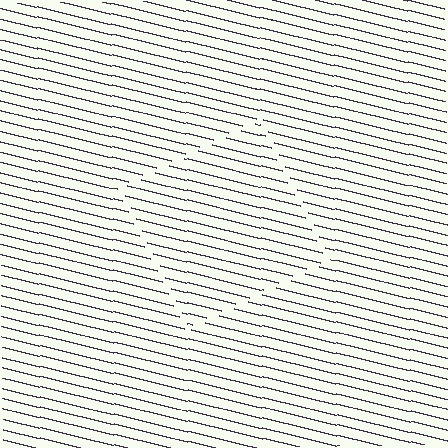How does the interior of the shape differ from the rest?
The interior of the shape contains the same grating, shifted by half a period — the contour is defined by the phase discontinuity where line-ends from the inner and outer gratings abut.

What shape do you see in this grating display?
An illusory square. The interior of the shape contains the same grating, shifted by half a period — the contour is defined by the phase discontinuity where line-ends from the inner and outer gratings abut.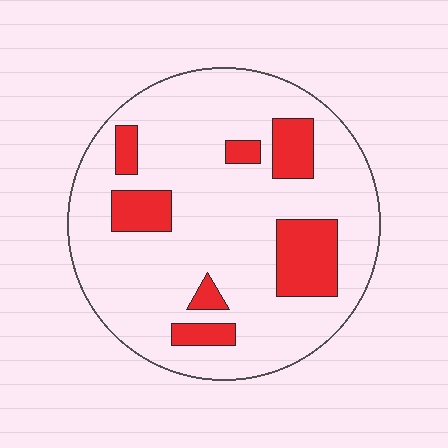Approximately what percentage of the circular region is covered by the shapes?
Approximately 20%.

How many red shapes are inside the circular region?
7.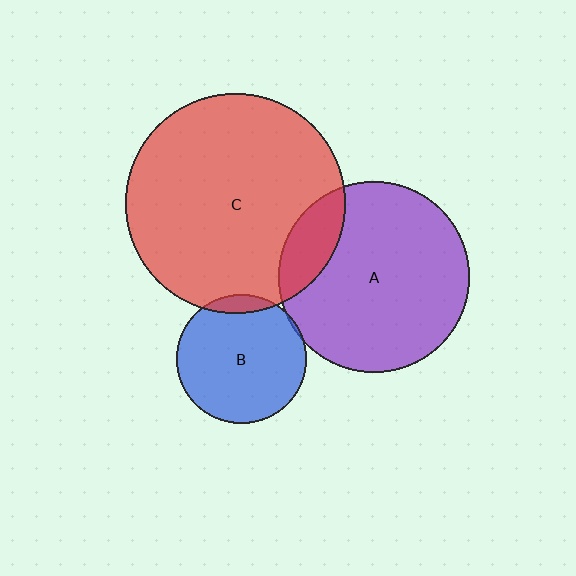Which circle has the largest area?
Circle C (red).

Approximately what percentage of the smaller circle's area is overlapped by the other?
Approximately 10%.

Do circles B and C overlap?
Yes.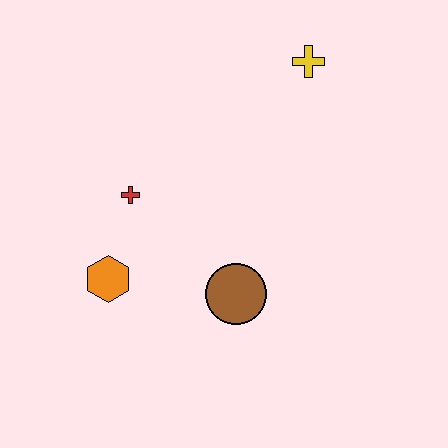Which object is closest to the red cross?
The orange hexagon is closest to the red cross.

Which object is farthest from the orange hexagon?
The yellow cross is farthest from the orange hexagon.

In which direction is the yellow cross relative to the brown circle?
The yellow cross is above the brown circle.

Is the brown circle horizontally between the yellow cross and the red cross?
Yes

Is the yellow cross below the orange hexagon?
No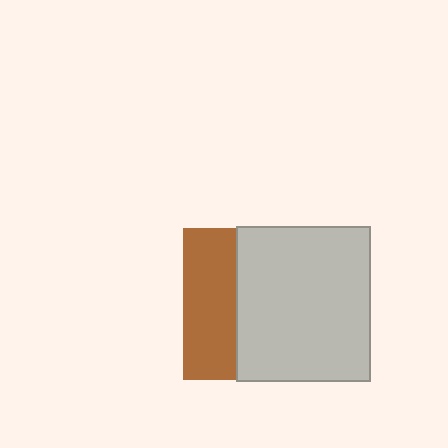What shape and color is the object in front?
The object in front is a light gray rectangle.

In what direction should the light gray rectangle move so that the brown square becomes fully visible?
The light gray rectangle should move right. That is the shortest direction to clear the overlap and leave the brown square fully visible.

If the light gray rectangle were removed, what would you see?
You would see the complete brown square.